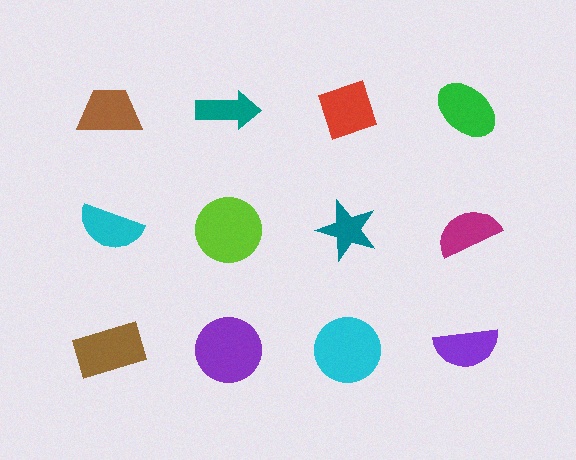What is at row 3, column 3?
A cyan circle.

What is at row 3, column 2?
A purple circle.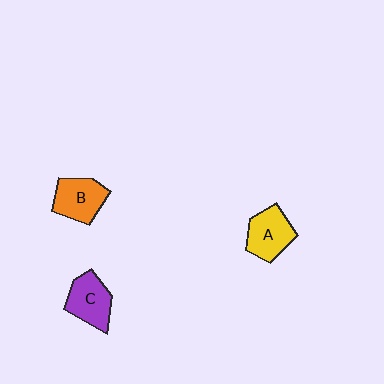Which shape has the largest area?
Shape B (orange).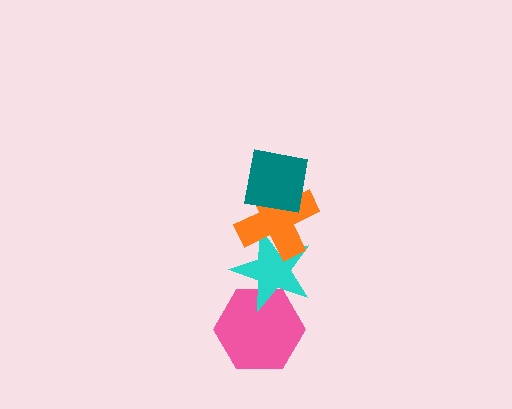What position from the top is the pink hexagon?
The pink hexagon is 4th from the top.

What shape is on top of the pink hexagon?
The cyan star is on top of the pink hexagon.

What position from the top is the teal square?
The teal square is 1st from the top.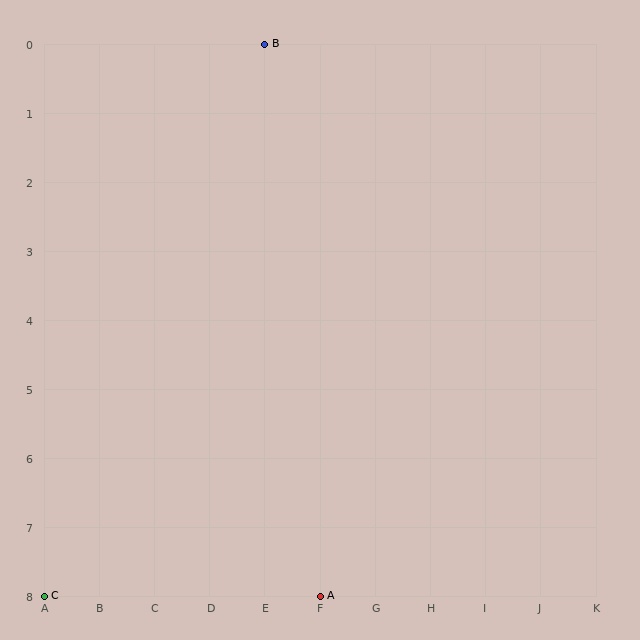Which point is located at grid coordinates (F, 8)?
Point A is at (F, 8).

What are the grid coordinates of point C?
Point C is at grid coordinates (A, 8).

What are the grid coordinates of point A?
Point A is at grid coordinates (F, 8).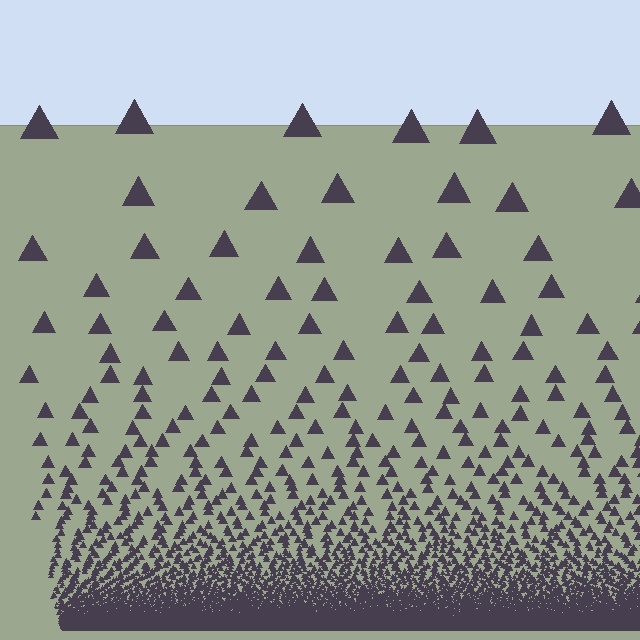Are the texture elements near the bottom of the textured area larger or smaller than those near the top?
Smaller. The gradient is inverted — elements near the bottom are smaller and denser.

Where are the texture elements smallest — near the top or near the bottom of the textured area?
Near the bottom.